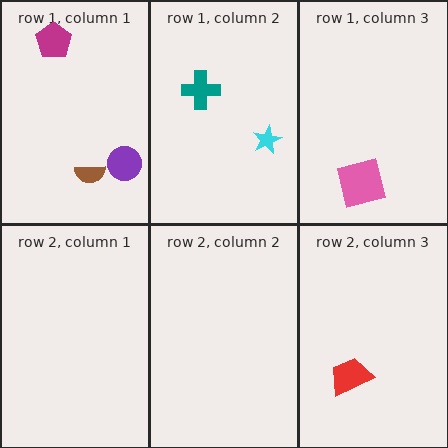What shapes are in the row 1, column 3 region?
The pink square.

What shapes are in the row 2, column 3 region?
The red trapezoid.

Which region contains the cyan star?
The row 1, column 2 region.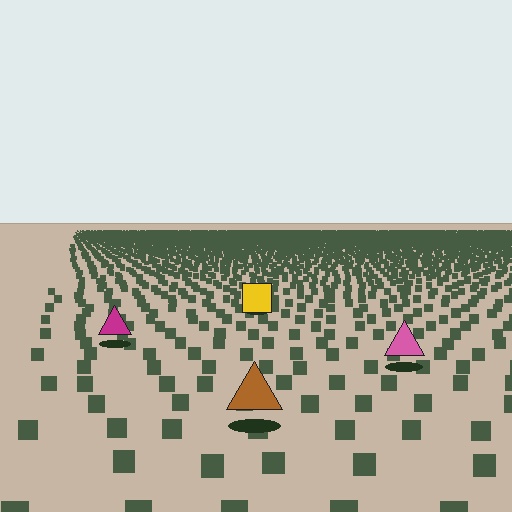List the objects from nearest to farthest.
From nearest to farthest: the brown triangle, the pink triangle, the magenta triangle, the yellow square.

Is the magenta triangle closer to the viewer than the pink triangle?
No. The pink triangle is closer — you can tell from the texture gradient: the ground texture is coarser near it.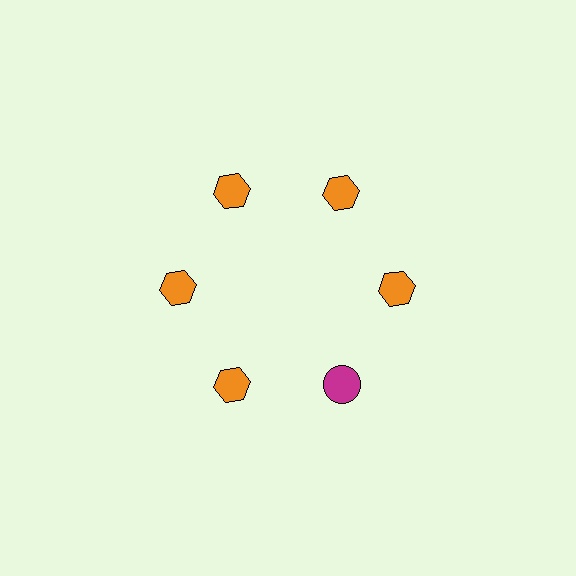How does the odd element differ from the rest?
It differs in both color (magenta instead of orange) and shape (circle instead of hexagon).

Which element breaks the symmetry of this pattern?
The magenta circle at roughly the 5 o'clock position breaks the symmetry. All other shapes are orange hexagons.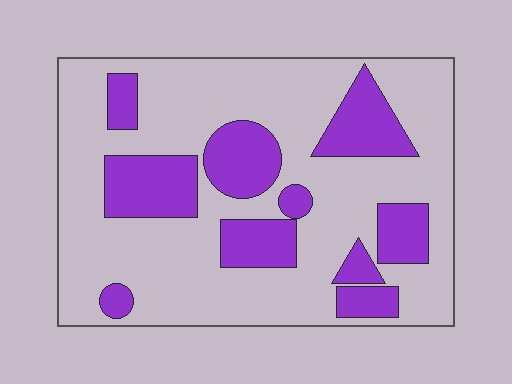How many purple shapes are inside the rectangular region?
10.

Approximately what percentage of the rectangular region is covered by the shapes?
Approximately 30%.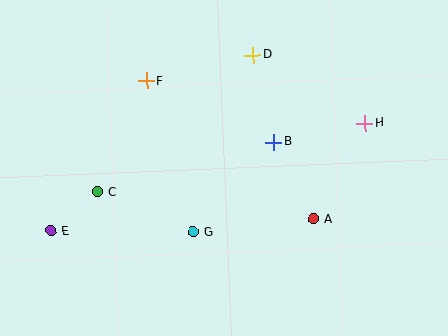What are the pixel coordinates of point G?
Point G is at (193, 232).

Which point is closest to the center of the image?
Point B at (273, 142) is closest to the center.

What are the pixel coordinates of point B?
Point B is at (273, 142).